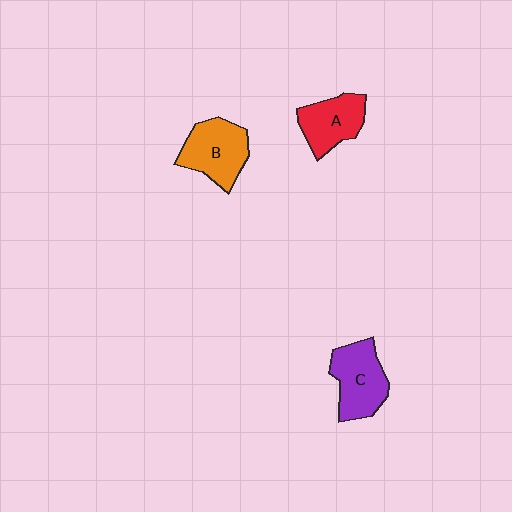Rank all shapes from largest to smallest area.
From largest to smallest: C (purple), B (orange), A (red).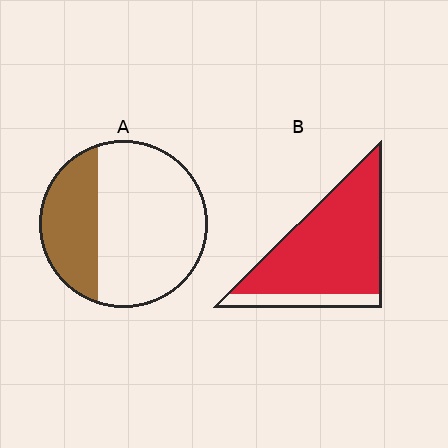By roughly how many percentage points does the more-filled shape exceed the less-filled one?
By roughly 55 percentage points (B over A).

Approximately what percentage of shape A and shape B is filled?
A is approximately 30% and B is approximately 85%.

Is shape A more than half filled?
No.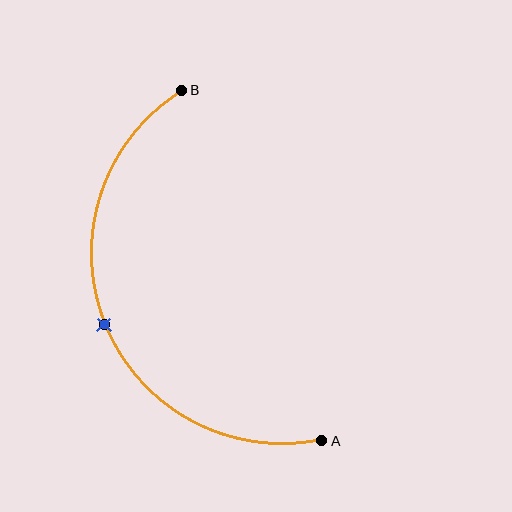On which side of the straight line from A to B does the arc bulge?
The arc bulges to the left of the straight line connecting A and B.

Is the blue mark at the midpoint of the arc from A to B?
Yes. The blue mark lies on the arc at equal arc-length from both A and B — it is the arc midpoint.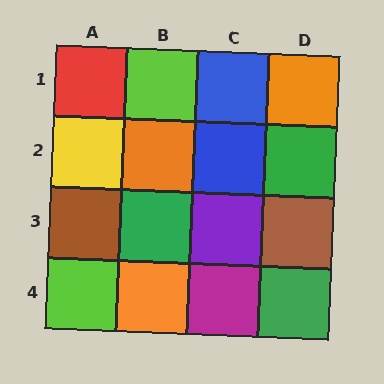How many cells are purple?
1 cell is purple.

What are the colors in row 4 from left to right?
Lime, orange, magenta, green.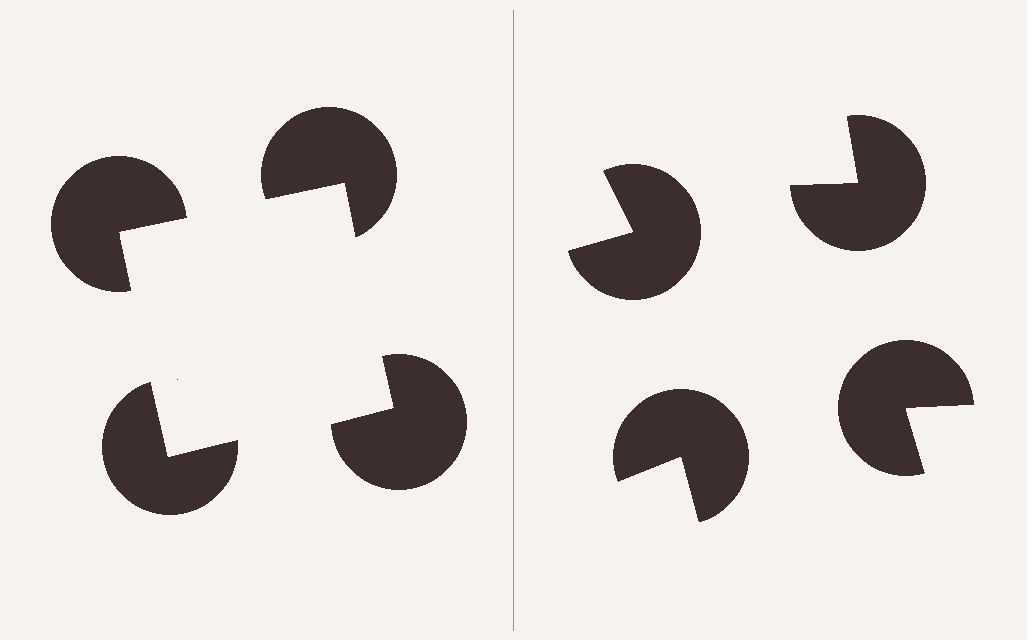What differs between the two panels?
The pac-man discs are positioned identically on both sides; only the wedge orientations differ. On the left they align to a square; on the right they are misaligned.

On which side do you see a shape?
An illusory square appears on the left side. On the right side the wedge cuts are rotated, so no coherent shape forms.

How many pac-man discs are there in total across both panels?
8 — 4 on each side.